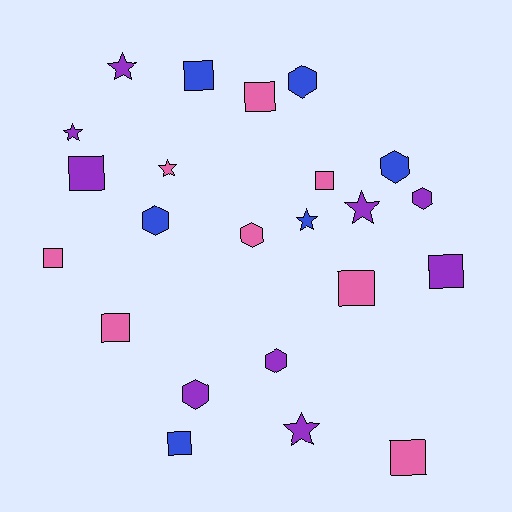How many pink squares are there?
There are 6 pink squares.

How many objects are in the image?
There are 23 objects.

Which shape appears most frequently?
Square, with 10 objects.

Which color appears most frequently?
Purple, with 9 objects.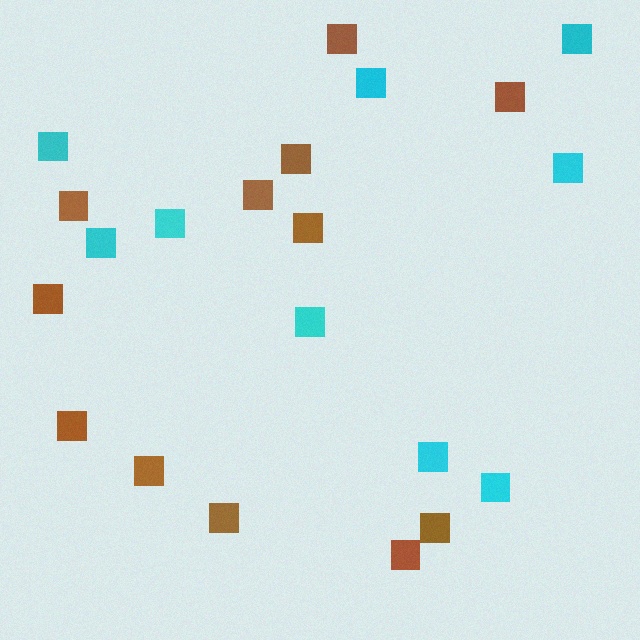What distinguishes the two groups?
There are 2 groups: one group of cyan squares (9) and one group of brown squares (12).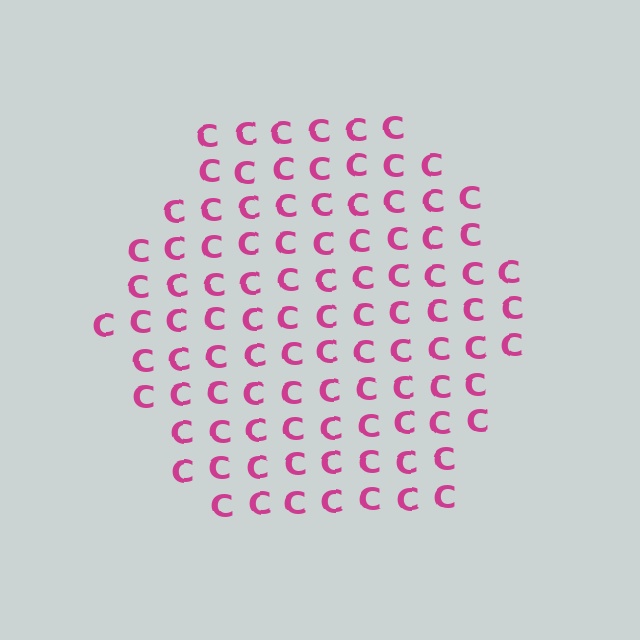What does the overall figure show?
The overall figure shows a hexagon.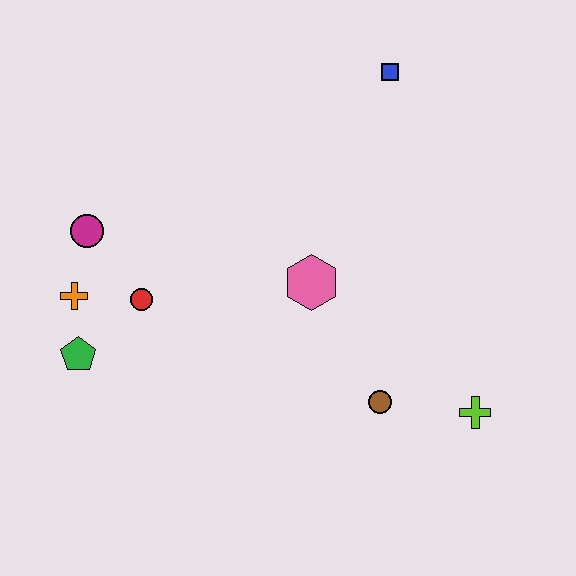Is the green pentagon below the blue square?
Yes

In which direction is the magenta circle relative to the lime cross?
The magenta circle is to the left of the lime cross.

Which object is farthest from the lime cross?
The magenta circle is farthest from the lime cross.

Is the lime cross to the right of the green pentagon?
Yes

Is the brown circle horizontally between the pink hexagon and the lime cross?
Yes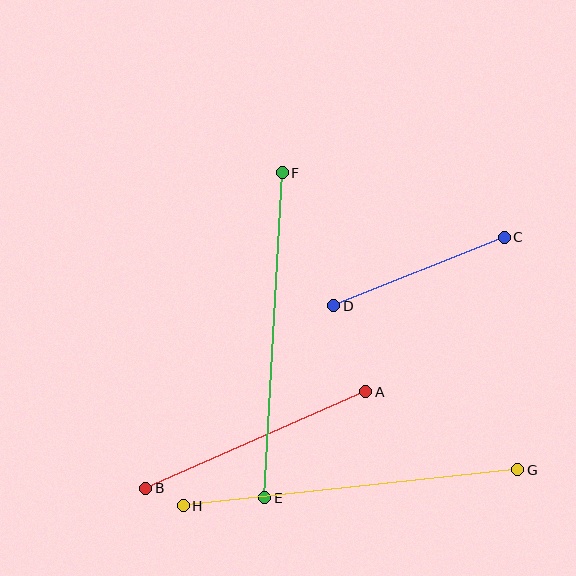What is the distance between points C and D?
The distance is approximately 184 pixels.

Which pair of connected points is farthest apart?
Points G and H are farthest apart.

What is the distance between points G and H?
The distance is approximately 336 pixels.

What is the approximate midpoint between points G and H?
The midpoint is at approximately (351, 488) pixels.